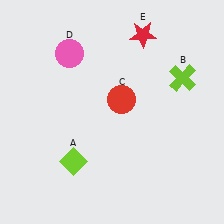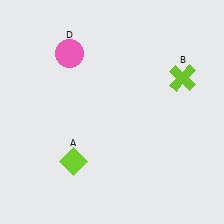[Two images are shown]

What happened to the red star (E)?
The red star (E) was removed in Image 2. It was in the top-right area of Image 1.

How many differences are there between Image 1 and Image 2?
There are 2 differences between the two images.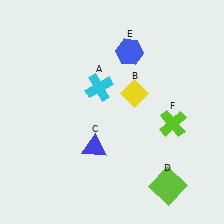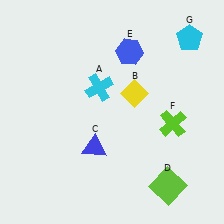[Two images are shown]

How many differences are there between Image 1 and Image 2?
There is 1 difference between the two images.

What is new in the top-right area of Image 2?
A cyan pentagon (G) was added in the top-right area of Image 2.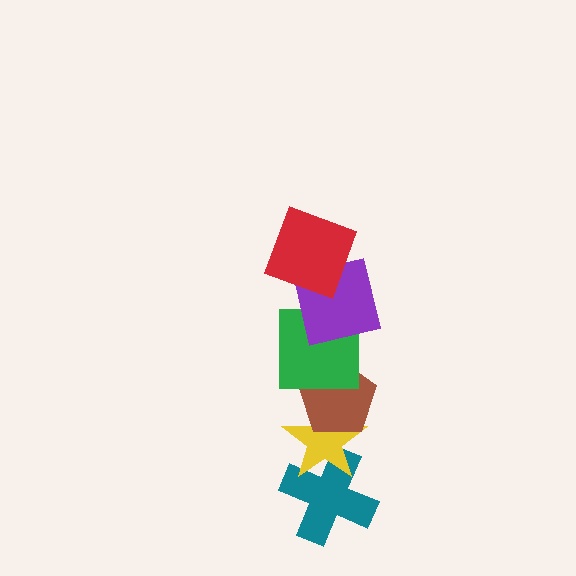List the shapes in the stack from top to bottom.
From top to bottom: the red square, the purple square, the green square, the brown pentagon, the yellow star, the teal cross.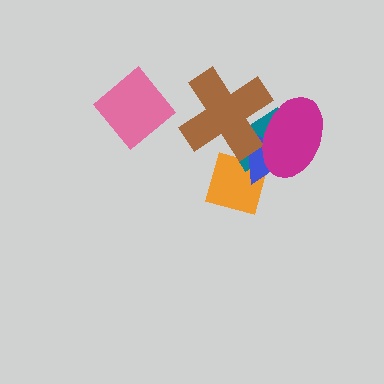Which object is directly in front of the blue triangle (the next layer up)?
The brown cross is directly in front of the blue triangle.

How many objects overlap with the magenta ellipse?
3 objects overlap with the magenta ellipse.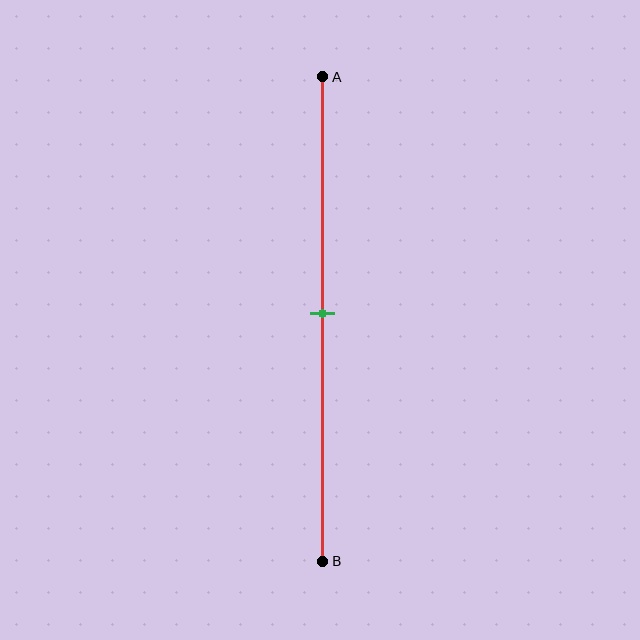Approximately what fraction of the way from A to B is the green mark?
The green mark is approximately 50% of the way from A to B.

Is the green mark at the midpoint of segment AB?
Yes, the mark is approximately at the midpoint.